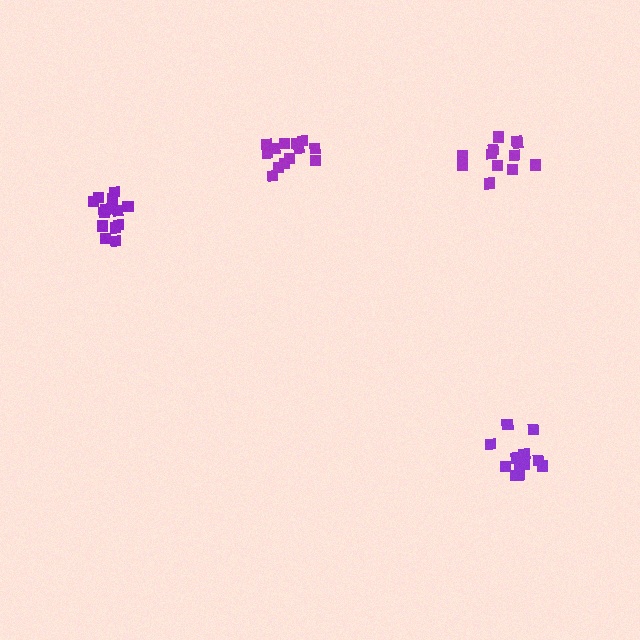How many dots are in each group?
Group 1: 12 dots, Group 2: 13 dots, Group 3: 15 dots, Group 4: 15 dots (55 total).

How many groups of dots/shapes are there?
There are 4 groups.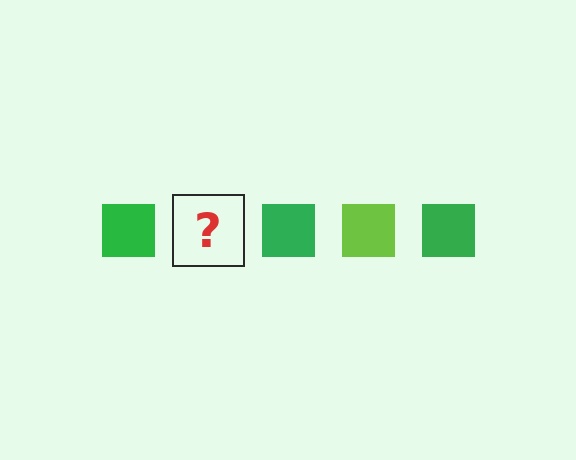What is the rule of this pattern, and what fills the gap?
The rule is that the pattern cycles through green, lime squares. The gap should be filled with a lime square.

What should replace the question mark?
The question mark should be replaced with a lime square.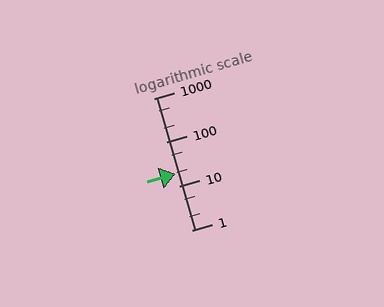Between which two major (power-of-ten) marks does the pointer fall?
The pointer is between 10 and 100.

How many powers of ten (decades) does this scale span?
The scale spans 3 decades, from 1 to 1000.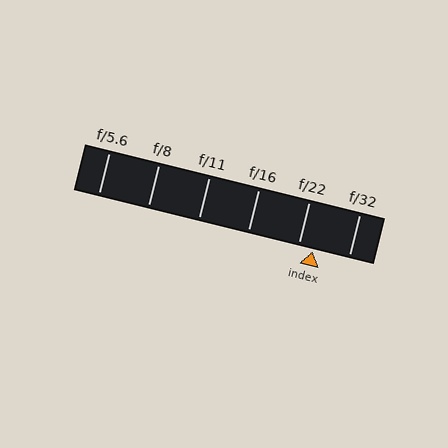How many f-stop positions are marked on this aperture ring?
There are 6 f-stop positions marked.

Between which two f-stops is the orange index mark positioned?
The index mark is between f/22 and f/32.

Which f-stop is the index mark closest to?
The index mark is closest to f/22.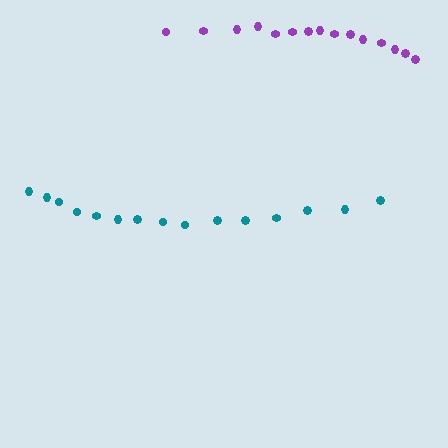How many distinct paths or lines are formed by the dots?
There are 2 distinct paths.